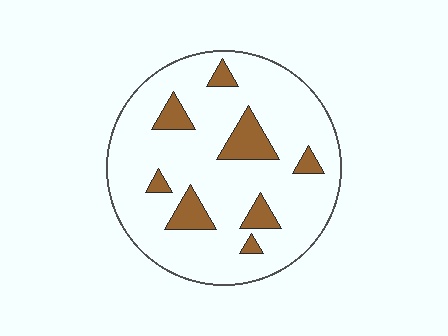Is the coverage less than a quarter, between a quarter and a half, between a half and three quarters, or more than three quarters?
Less than a quarter.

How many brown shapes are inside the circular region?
8.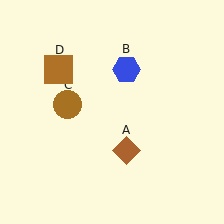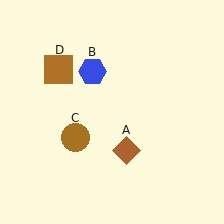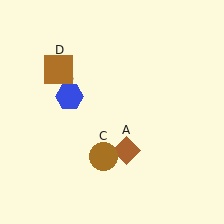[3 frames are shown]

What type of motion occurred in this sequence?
The blue hexagon (object B), brown circle (object C) rotated counterclockwise around the center of the scene.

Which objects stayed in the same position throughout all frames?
Brown diamond (object A) and brown square (object D) remained stationary.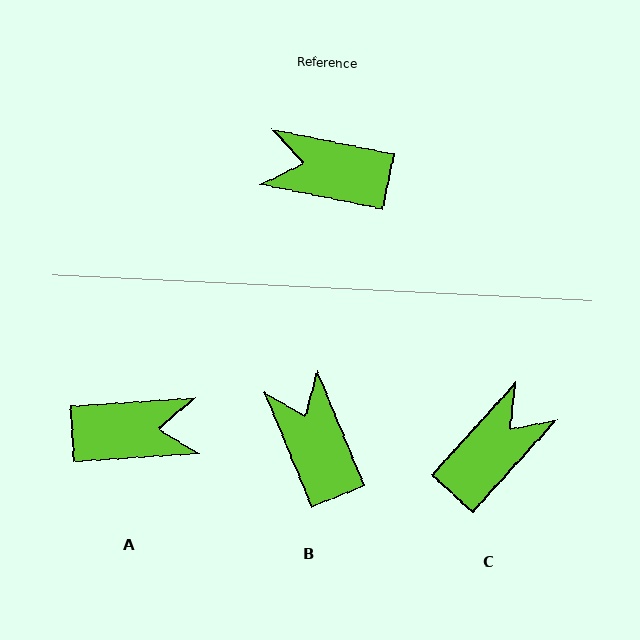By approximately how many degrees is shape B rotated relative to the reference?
Approximately 56 degrees clockwise.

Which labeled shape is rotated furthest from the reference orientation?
A, about 165 degrees away.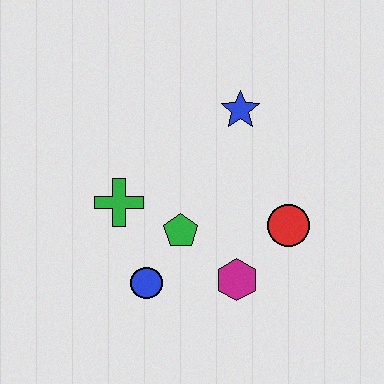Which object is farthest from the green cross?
The red circle is farthest from the green cross.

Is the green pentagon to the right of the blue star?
No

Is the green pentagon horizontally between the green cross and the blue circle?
No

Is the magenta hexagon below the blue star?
Yes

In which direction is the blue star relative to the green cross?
The blue star is to the right of the green cross.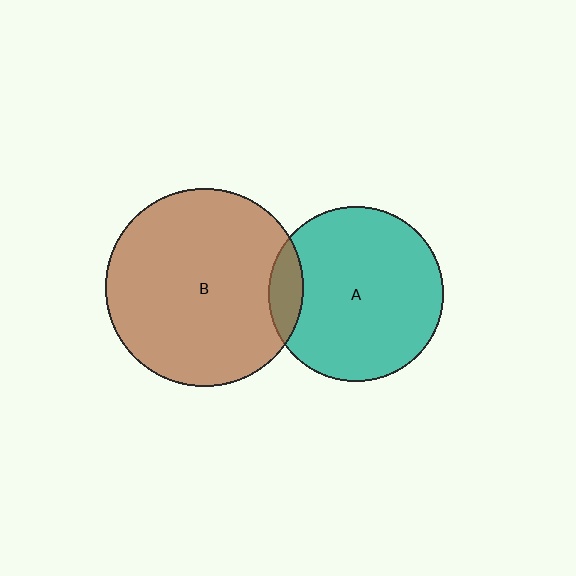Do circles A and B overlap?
Yes.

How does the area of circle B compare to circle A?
Approximately 1.3 times.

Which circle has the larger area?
Circle B (brown).